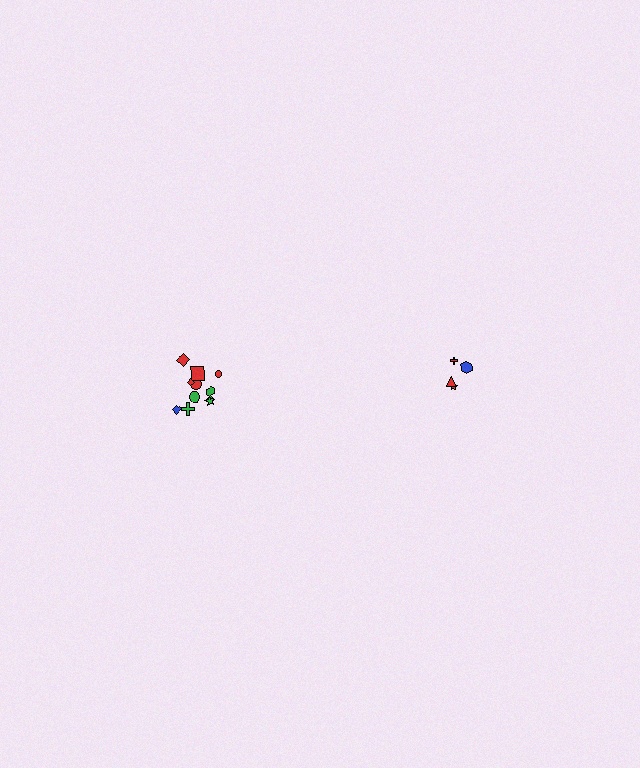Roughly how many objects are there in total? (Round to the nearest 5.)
Roughly 15 objects in total.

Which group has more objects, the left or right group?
The left group.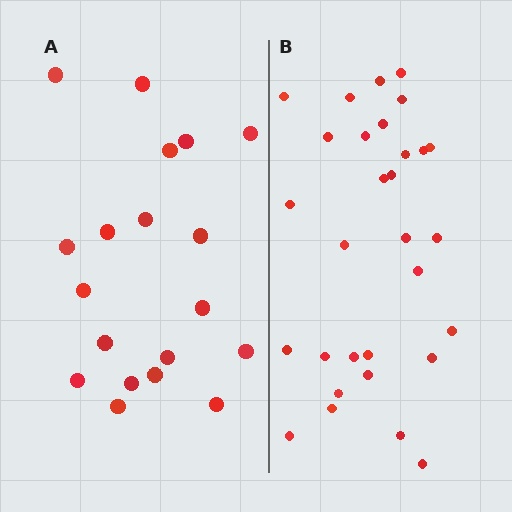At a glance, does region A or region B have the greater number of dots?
Region B (the right region) has more dots.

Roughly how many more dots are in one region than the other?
Region B has roughly 12 or so more dots than region A.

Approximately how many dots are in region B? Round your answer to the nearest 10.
About 30 dots.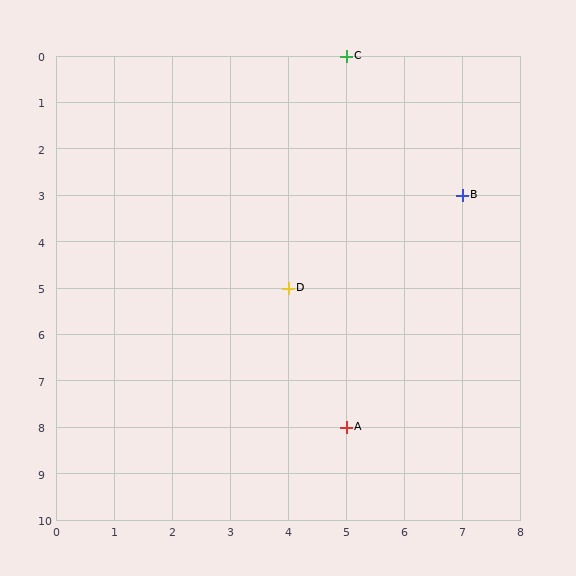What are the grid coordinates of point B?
Point B is at grid coordinates (7, 3).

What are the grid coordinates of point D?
Point D is at grid coordinates (4, 5).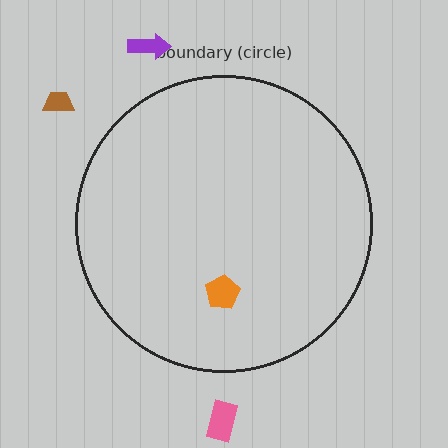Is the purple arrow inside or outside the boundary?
Outside.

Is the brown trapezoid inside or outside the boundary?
Outside.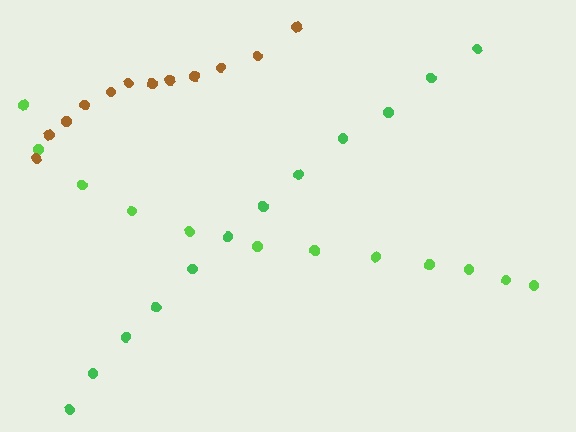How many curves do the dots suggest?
There are 3 distinct paths.